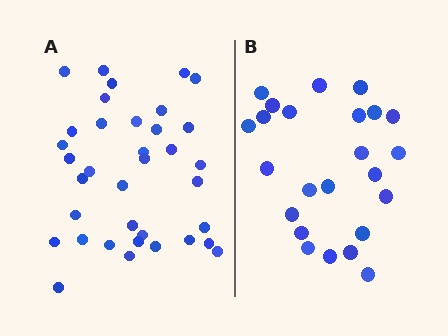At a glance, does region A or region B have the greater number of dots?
Region A (the left region) has more dots.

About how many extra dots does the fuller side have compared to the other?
Region A has roughly 12 or so more dots than region B.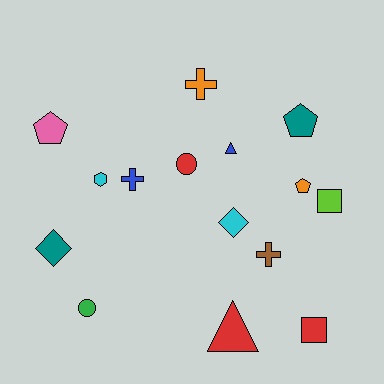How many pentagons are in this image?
There are 3 pentagons.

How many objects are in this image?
There are 15 objects.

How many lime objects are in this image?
There is 1 lime object.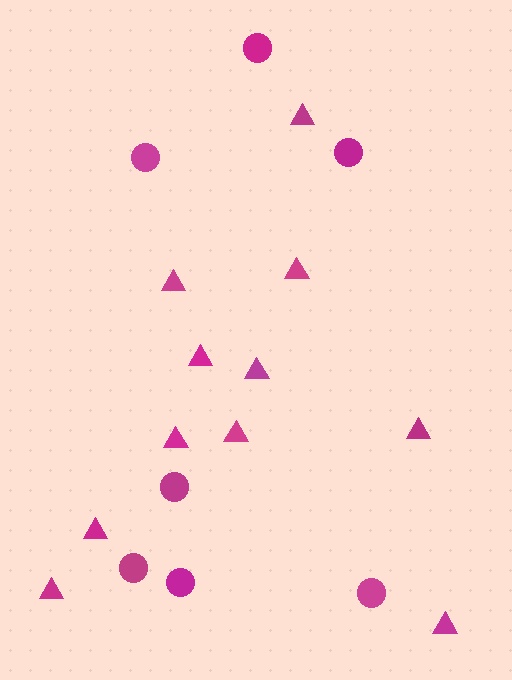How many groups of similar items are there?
There are 2 groups: one group of triangles (11) and one group of circles (7).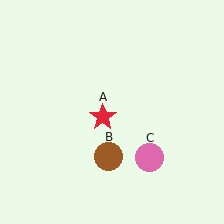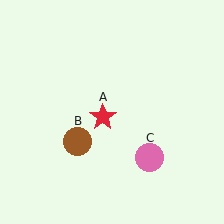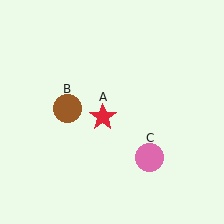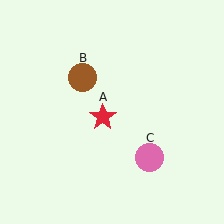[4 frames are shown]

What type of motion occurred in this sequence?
The brown circle (object B) rotated clockwise around the center of the scene.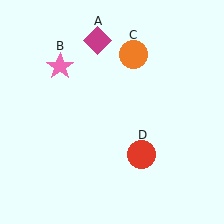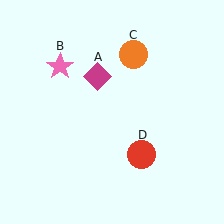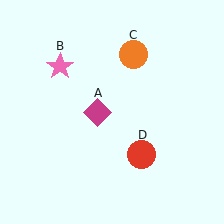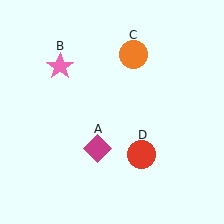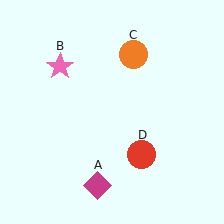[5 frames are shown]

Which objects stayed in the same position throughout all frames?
Pink star (object B) and orange circle (object C) and red circle (object D) remained stationary.